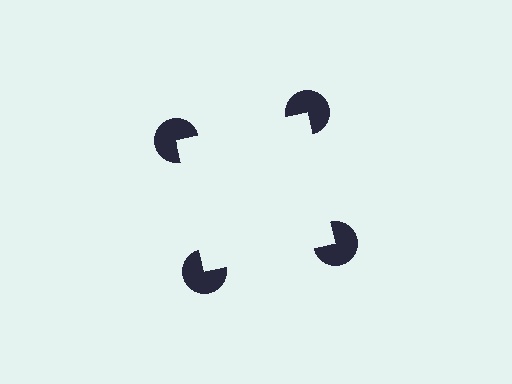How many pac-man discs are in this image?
There are 4 — one at each vertex of the illusory square.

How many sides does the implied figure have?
4 sides.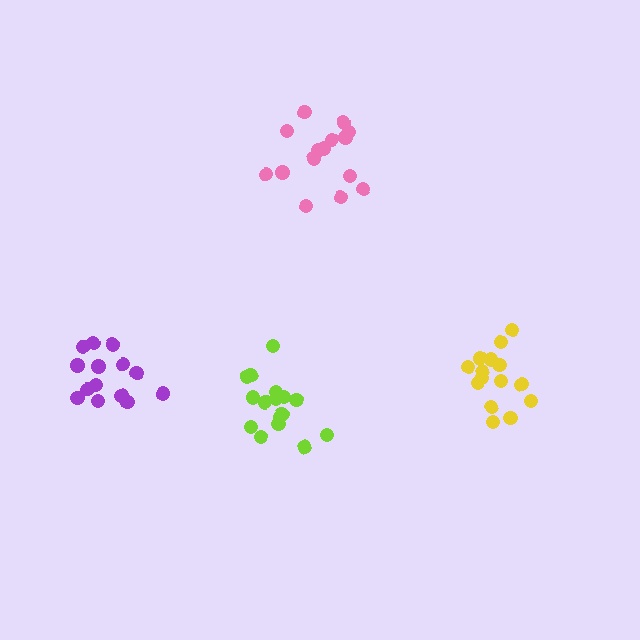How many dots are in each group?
Group 1: 15 dots, Group 2: 15 dots, Group 3: 16 dots, Group 4: 14 dots (60 total).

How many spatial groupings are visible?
There are 4 spatial groupings.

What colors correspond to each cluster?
The clusters are colored: pink, yellow, lime, purple.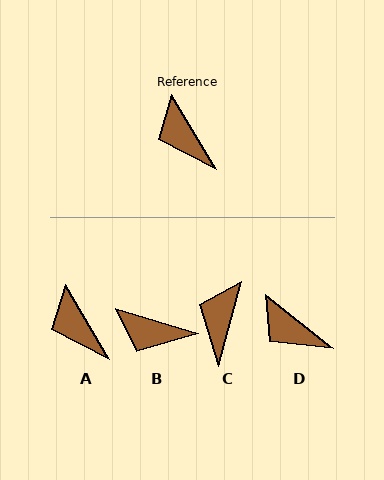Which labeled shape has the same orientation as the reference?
A.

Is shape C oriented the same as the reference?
No, it is off by about 45 degrees.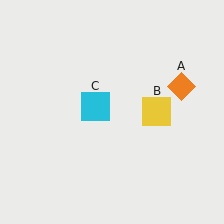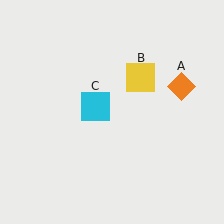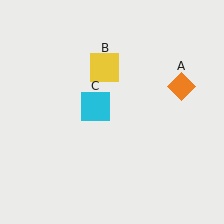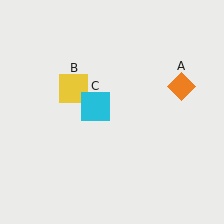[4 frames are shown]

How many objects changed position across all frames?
1 object changed position: yellow square (object B).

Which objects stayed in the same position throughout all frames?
Orange diamond (object A) and cyan square (object C) remained stationary.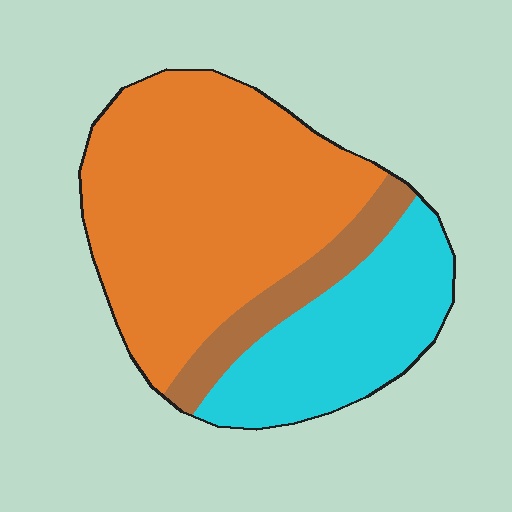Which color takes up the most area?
Orange, at roughly 60%.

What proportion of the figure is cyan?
Cyan takes up about one quarter (1/4) of the figure.